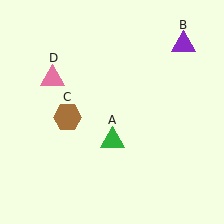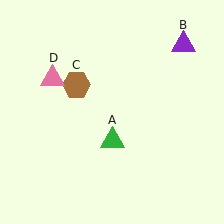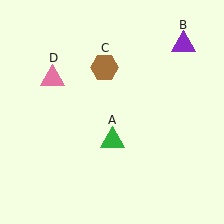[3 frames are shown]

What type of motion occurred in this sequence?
The brown hexagon (object C) rotated clockwise around the center of the scene.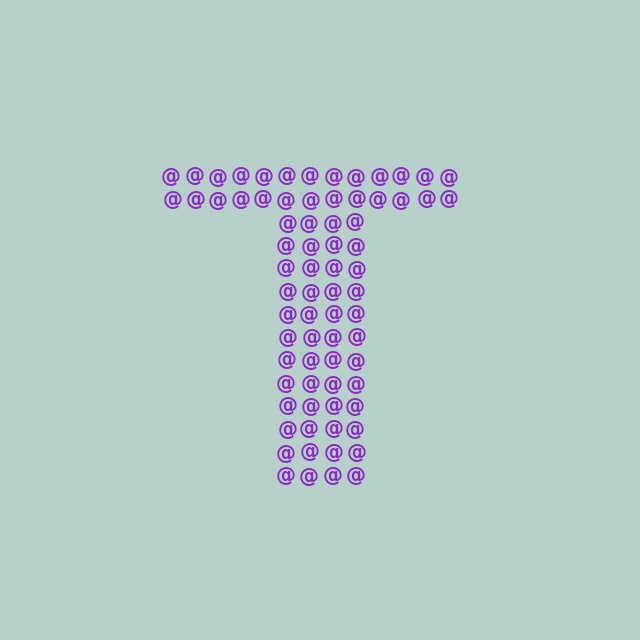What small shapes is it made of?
It is made of small at signs.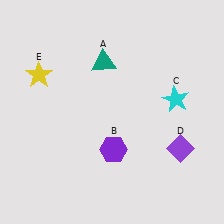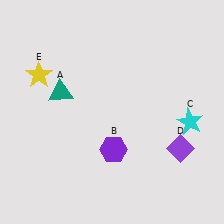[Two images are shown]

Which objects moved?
The objects that moved are: the teal triangle (A), the cyan star (C).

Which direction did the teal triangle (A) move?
The teal triangle (A) moved left.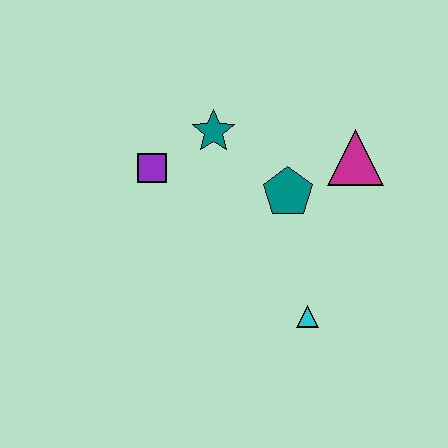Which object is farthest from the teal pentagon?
The purple square is farthest from the teal pentagon.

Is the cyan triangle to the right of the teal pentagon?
Yes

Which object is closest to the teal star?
The purple square is closest to the teal star.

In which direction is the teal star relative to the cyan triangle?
The teal star is above the cyan triangle.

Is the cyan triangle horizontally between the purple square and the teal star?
No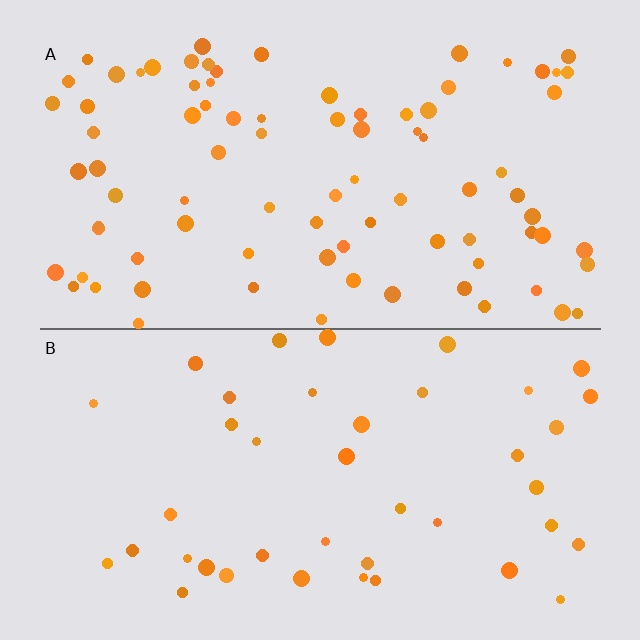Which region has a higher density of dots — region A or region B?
A (the top).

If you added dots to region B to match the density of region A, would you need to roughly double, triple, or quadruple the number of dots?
Approximately double.